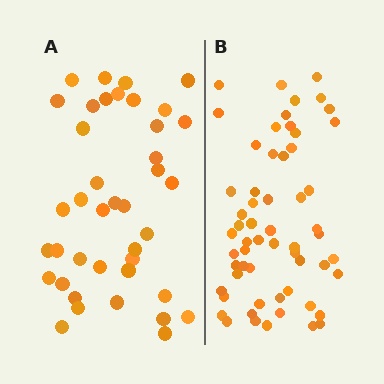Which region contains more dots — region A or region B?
Region B (the right region) has more dots.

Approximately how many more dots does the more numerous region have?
Region B has approximately 20 more dots than region A.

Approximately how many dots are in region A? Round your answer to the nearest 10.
About 40 dots.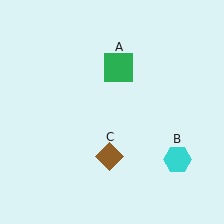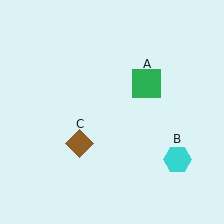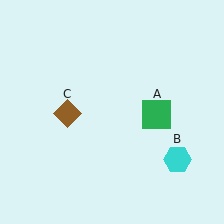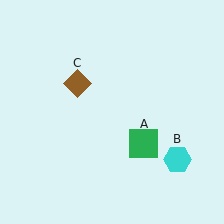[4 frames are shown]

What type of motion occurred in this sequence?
The green square (object A), brown diamond (object C) rotated clockwise around the center of the scene.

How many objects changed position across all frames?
2 objects changed position: green square (object A), brown diamond (object C).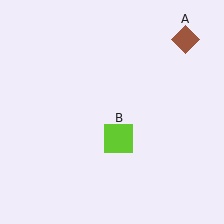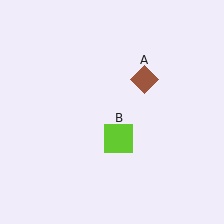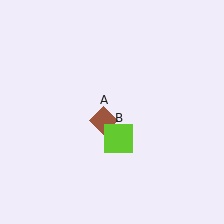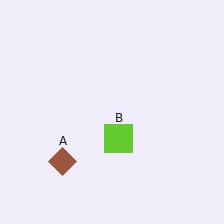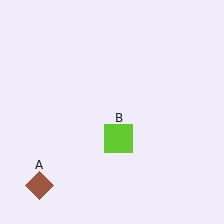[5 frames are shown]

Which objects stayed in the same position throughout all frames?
Lime square (object B) remained stationary.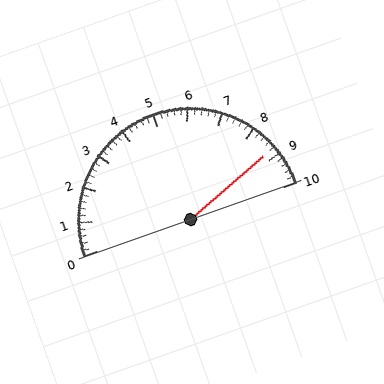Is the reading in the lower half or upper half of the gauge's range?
The reading is in the upper half of the range (0 to 10).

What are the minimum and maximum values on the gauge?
The gauge ranges from 0 to 10.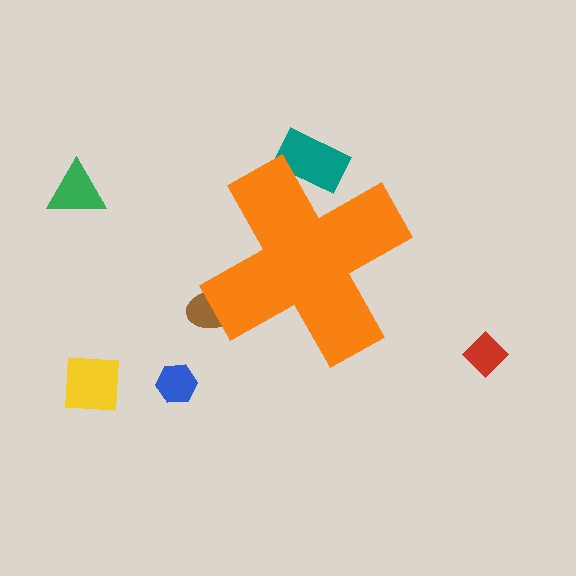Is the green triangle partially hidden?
No, the green triangle is fully visible.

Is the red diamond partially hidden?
No, the red diamond is fully visible.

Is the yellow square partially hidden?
No, the yellow square is fully visible.